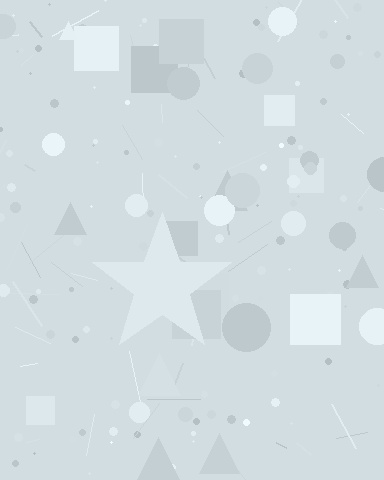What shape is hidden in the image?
A star is hidden in the image.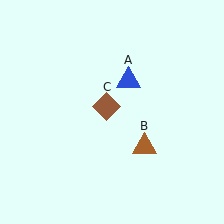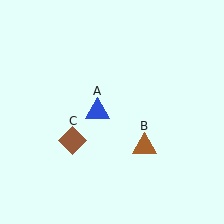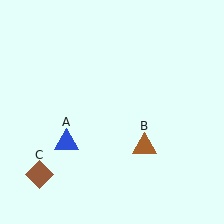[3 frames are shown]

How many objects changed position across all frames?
2 objects changed position: blue triangle (object A), brown diamond (object C).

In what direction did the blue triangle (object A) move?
The blue triangle (object A) moved down and to the left.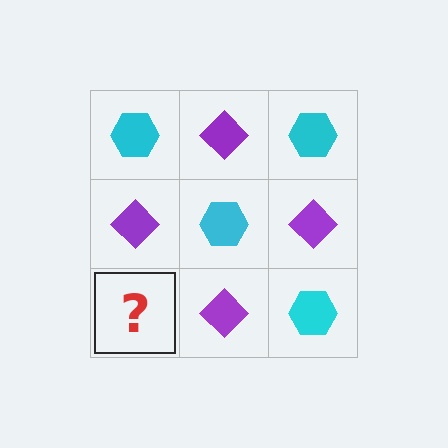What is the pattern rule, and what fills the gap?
The rule is that it alternates cyan hexagon and purple diamond in a checkerboard pattern. The gap should be filled with a cyan hexagon.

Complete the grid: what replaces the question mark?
The question mark should be replaced with a cyan hexagon.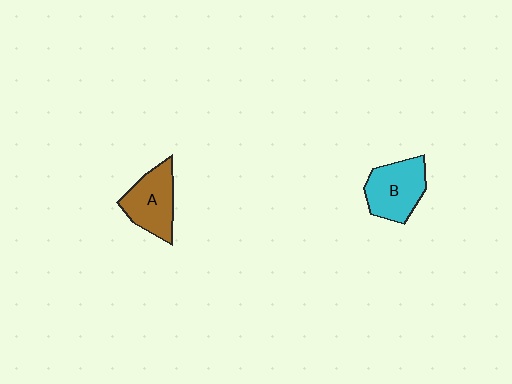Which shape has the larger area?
Shape B (cyan).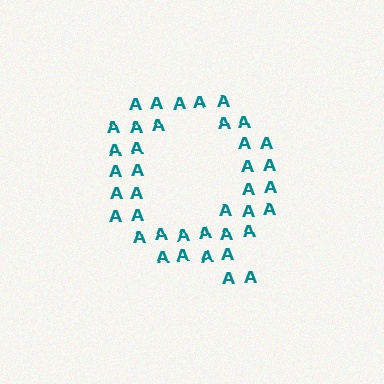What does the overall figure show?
The overall figure shows the letter Q.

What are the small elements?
The small elements are letter A's.